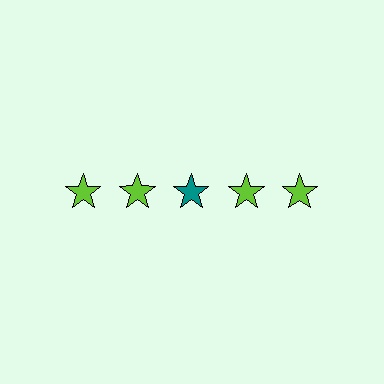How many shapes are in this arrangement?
There are 5 shapes arranged in a grid pattern.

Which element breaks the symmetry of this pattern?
The teal star in the top row, center column breaks the symmetry. All other shapes are lime stars.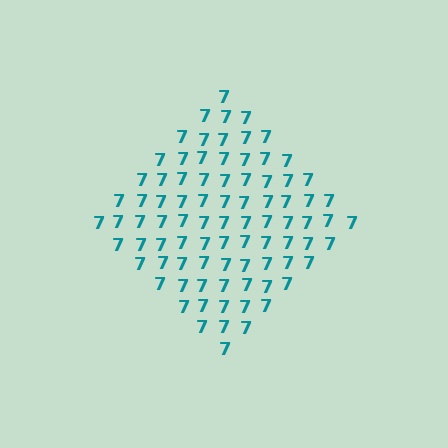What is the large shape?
The large shape is a diamond.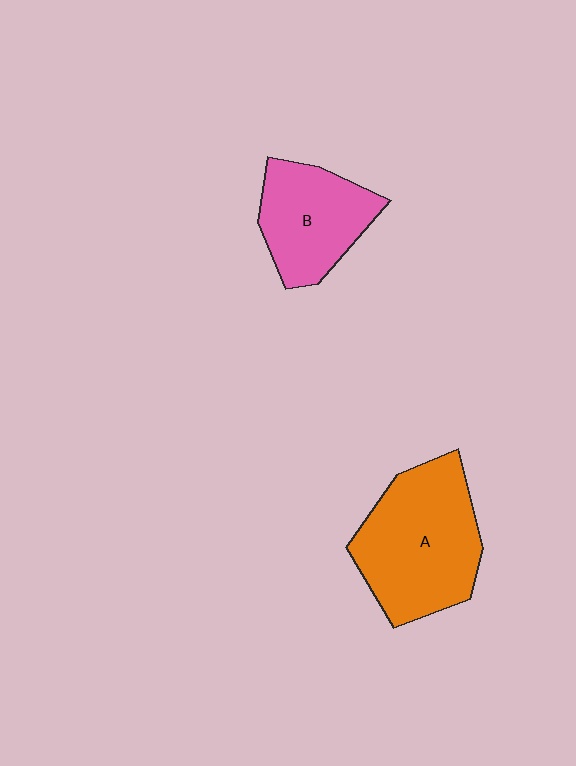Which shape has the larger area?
Shape A (orange).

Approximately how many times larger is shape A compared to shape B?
Approximately 1.5 times.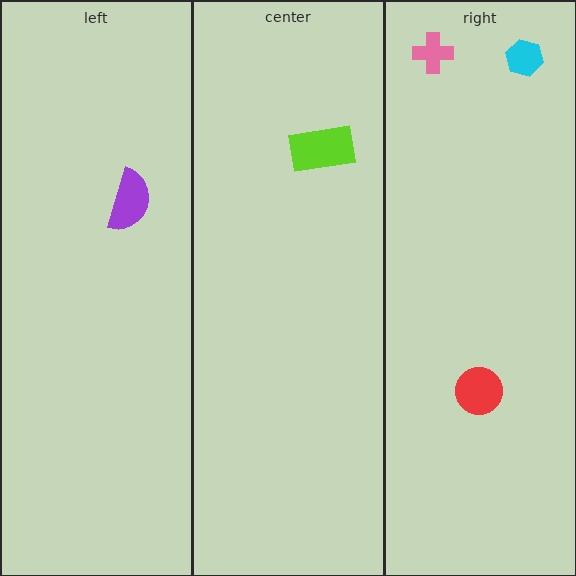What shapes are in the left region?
The purple semicircle.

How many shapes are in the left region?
1.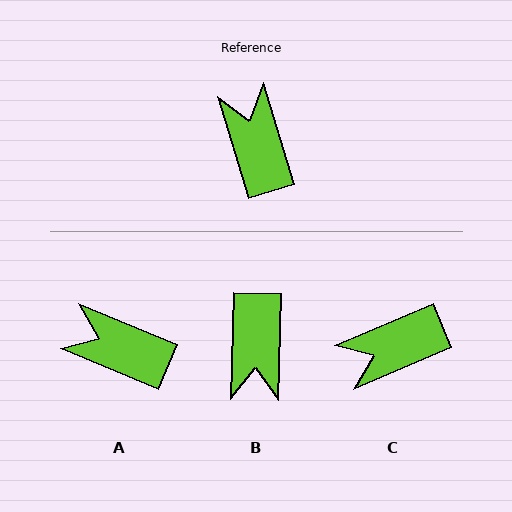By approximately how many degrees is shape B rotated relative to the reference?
Approximately 161 degrees counter-clockwise.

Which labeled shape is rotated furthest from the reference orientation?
B, about 161 degrees away.